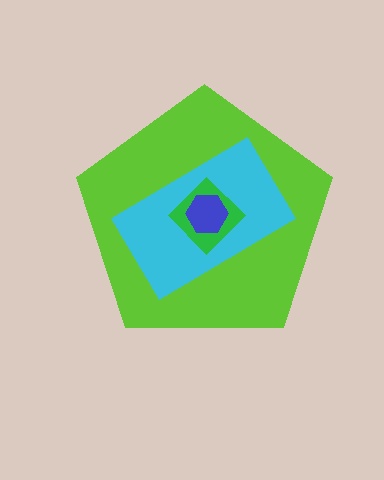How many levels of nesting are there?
4.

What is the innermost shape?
The blue hexagon.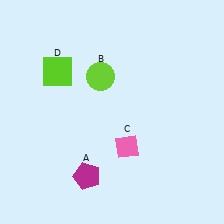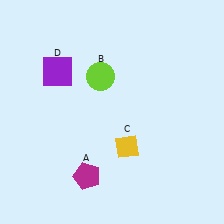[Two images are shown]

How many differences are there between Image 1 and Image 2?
There are 2 differences between the two images.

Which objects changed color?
C changed from pink to yellow. D changed from lime to purple.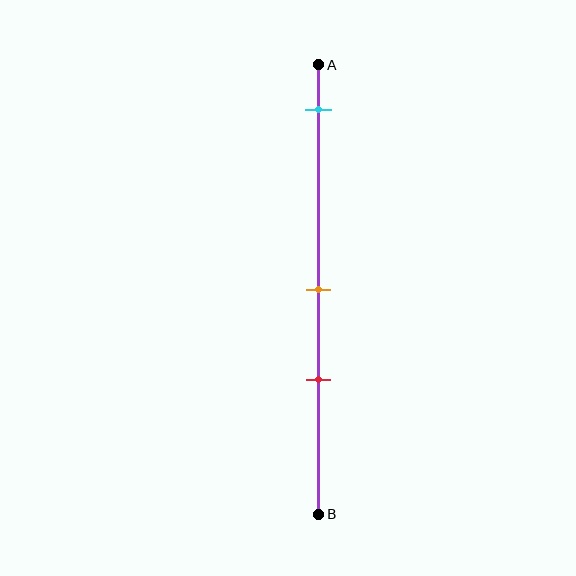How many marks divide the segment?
There are 3 marks dividing the segment.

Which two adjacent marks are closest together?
The orange and red marks are the closest adjacent pair.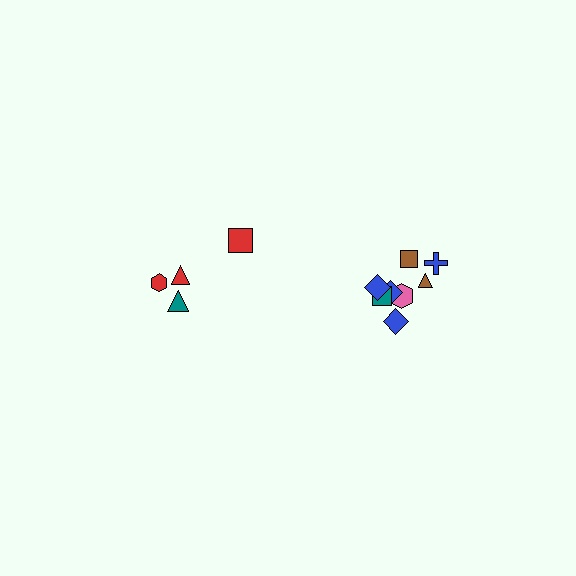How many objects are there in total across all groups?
There are 12 objects.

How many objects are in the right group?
There are 8 objects.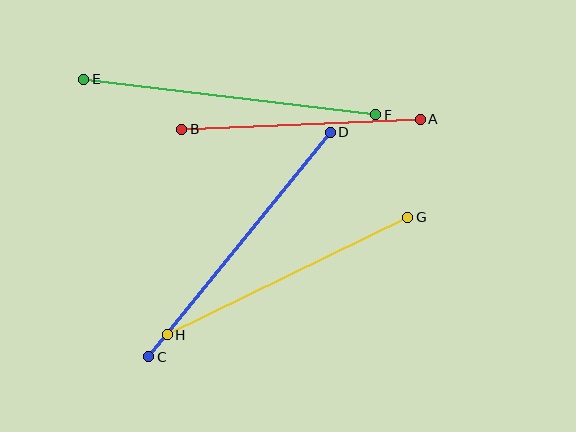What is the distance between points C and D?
The distance is approximately 288 pixels.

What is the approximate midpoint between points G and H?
The midpoint is at approximately (288, 276) pixels.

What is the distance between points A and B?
The distance is approximately 239 pixels.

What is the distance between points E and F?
The distance is approximately 294 pixels.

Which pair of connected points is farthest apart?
Points E and F are farthest apart.